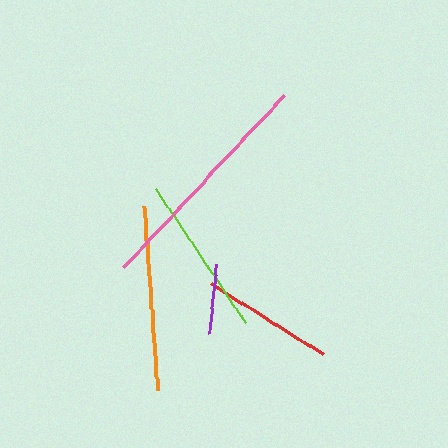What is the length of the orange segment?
The orange segment is approximately 185 pixels long.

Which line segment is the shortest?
The purple line is the shortest at approximately 70 pixels.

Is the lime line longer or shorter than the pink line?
The pink line is longer than the lime line.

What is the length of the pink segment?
The pink segment is approximately 236 pixels long.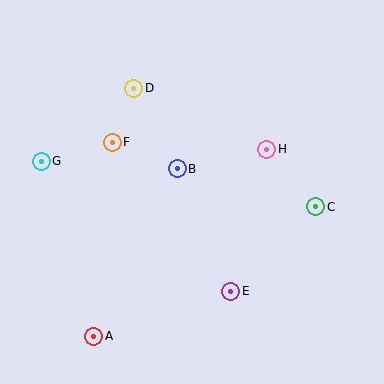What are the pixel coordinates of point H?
Point H is at (267, 149).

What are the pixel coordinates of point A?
Point A is at (94, 336).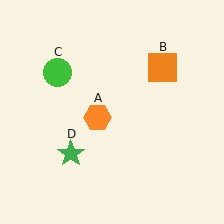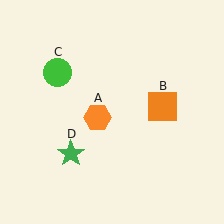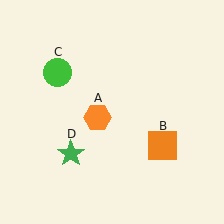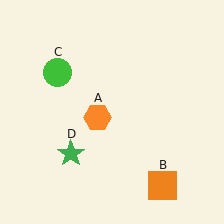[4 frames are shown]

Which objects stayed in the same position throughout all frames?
Orange hexagon (object A) and green circle (object C) and green star (object D) remained stationary.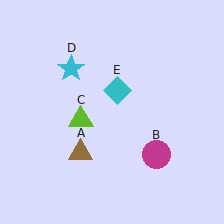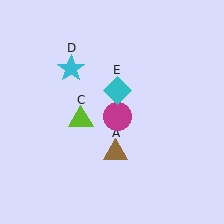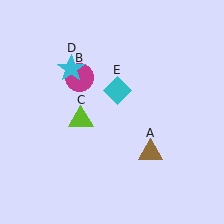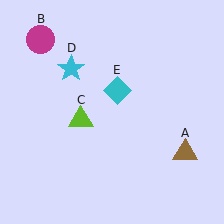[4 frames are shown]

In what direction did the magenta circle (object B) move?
The magenta circle (object B) moved up and to the left.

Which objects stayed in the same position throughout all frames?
Lime triangle (object C) and cyan star (object D) and cyan diamond (object E) remained stationary.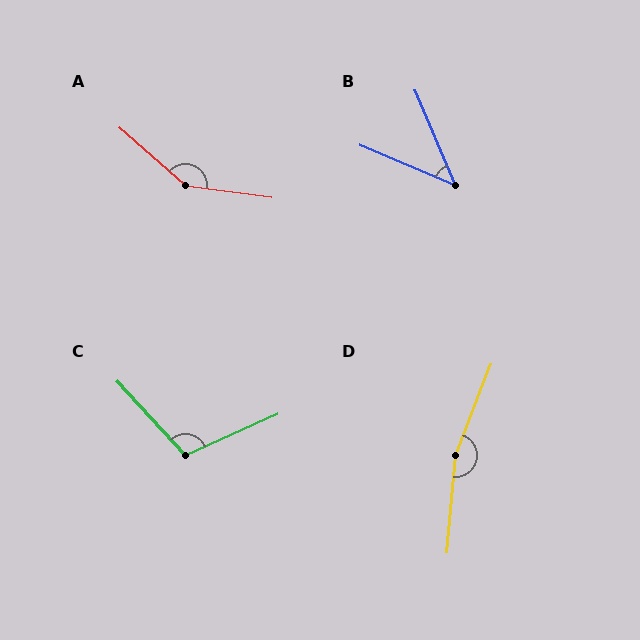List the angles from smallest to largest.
B (44°), C (108°), A (146°), D (164°).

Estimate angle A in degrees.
Approximately 146 degrees.